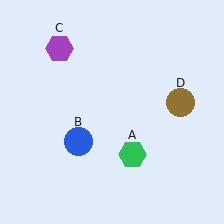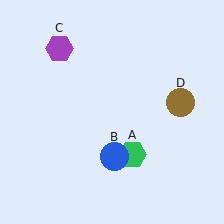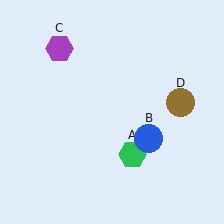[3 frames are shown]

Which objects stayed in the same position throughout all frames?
Green hexagon (object A) and purple hexagon (object C) and brown circle (object D) remained stationary.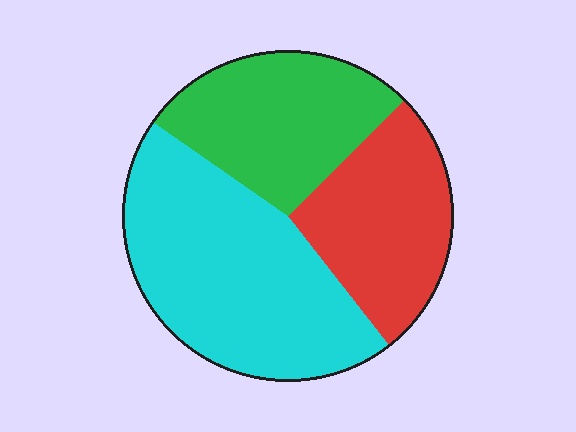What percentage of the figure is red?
Red covers about 25% of the figure.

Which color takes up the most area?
Cyan, at roughly 45%.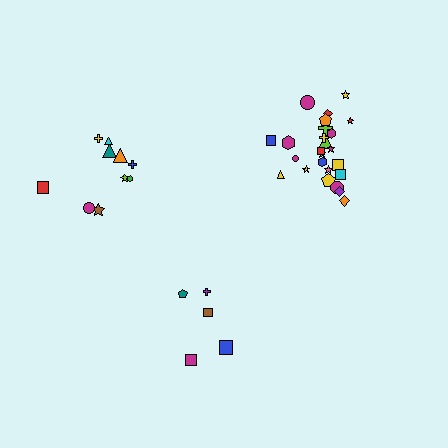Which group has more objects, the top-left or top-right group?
The top-right group.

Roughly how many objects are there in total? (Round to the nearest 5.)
Roughly 40 objects in total.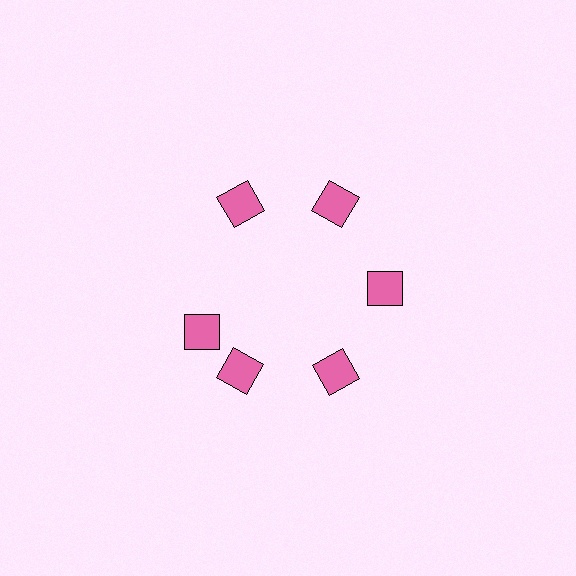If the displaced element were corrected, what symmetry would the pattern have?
It would have 6-fold rotational symmetry — the pattern would map onto itself every 60 degrees.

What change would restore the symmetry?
The symmetry would be restored by rotating it back into even spacing with its neighbors so that all 6 diamonds sit at equal angles and equal distance from the center.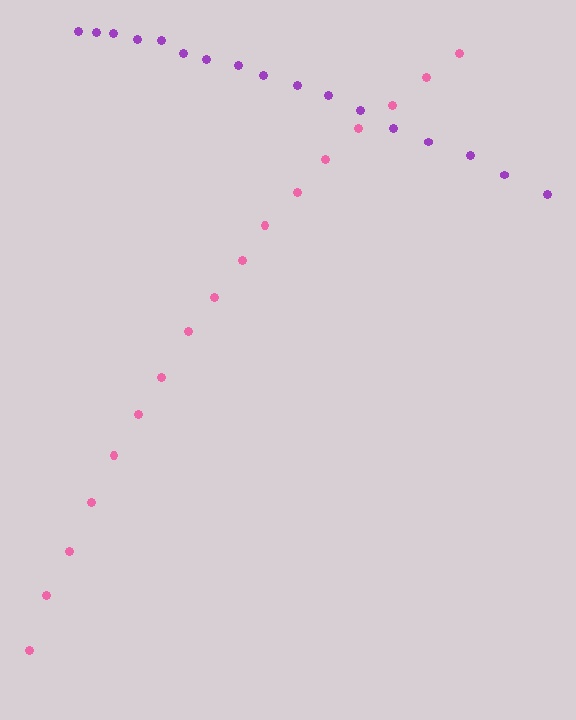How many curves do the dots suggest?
There are 2 distinct paths.